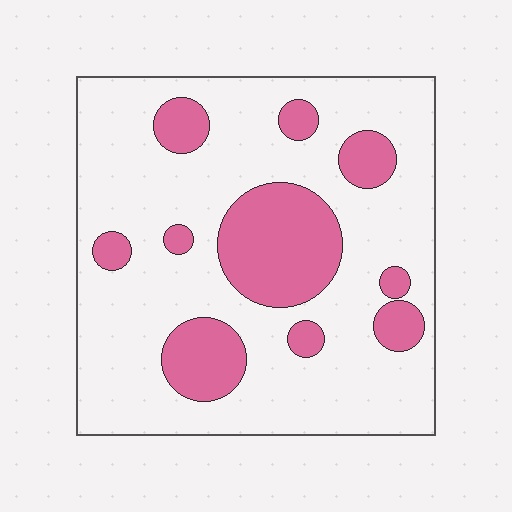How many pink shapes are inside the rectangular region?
10.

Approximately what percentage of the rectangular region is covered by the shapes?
Approximately 25%.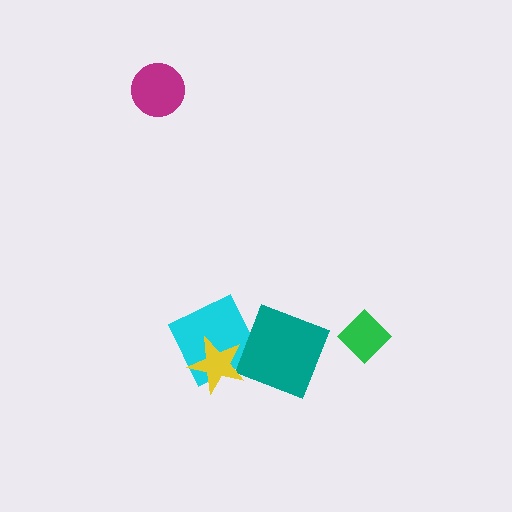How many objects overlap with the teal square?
0 objects overlap with the teal square.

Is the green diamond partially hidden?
No, no other shape covers it.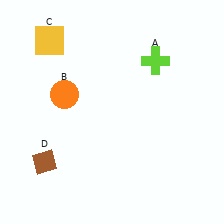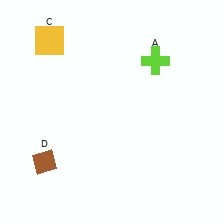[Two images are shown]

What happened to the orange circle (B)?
The orange circle (B) was removed in Image 2. It was in the top-left area of Image 1.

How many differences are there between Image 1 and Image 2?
There is 1 difference between the two images.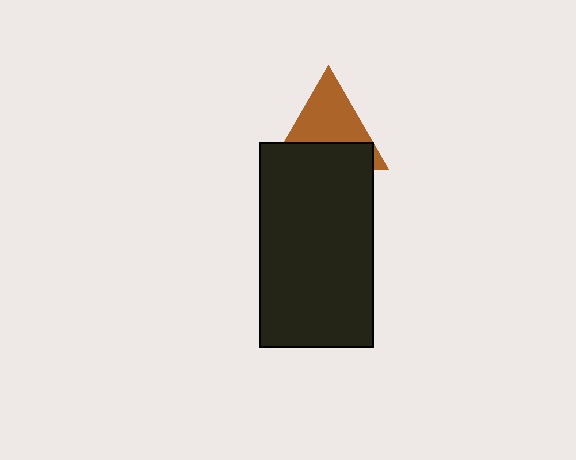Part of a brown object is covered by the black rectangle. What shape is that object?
It is a triangle.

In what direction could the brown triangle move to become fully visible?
The brown triangle could move up. That would shift it out from behind the black rectangle entirely.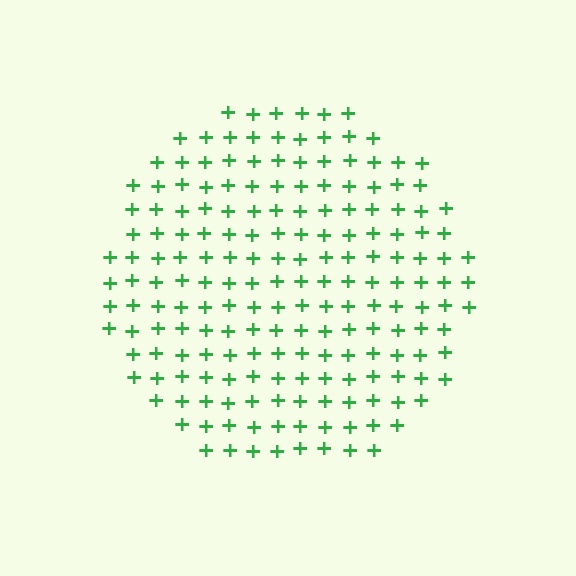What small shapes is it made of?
It is made of small plus signs.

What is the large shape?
The large shape is a circle.